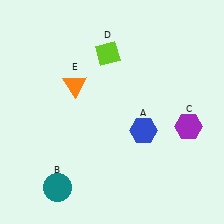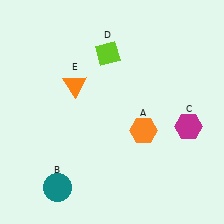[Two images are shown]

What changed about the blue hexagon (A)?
In Image 1, A is blue. In Image 2, it changed to orange.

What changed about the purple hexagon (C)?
In Image 1, C is purple. In Image 2, it changed to magenta.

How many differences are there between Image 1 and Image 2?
There are 2 differences between the two images.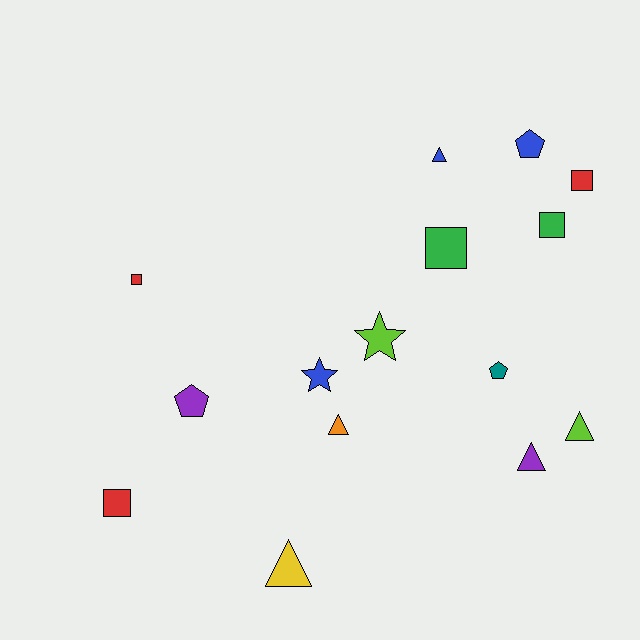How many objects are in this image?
There are 15 objects.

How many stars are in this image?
There are 2 stars.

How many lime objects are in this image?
There are 2 lime objects.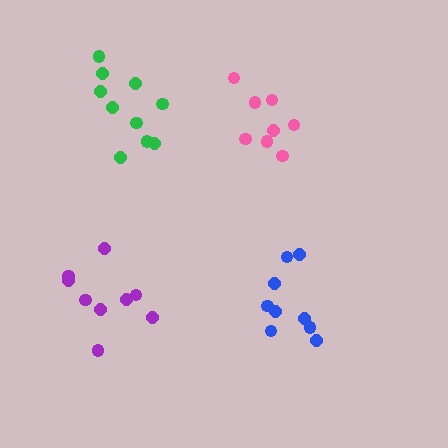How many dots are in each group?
Group 1: 8 dots, Group 2: 10 dots, Group 3: 9 dots, Group 4: 9 dots (36 total).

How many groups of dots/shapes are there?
There are 4 groups.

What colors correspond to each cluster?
The clusters are colored: pink, green, blue, purple.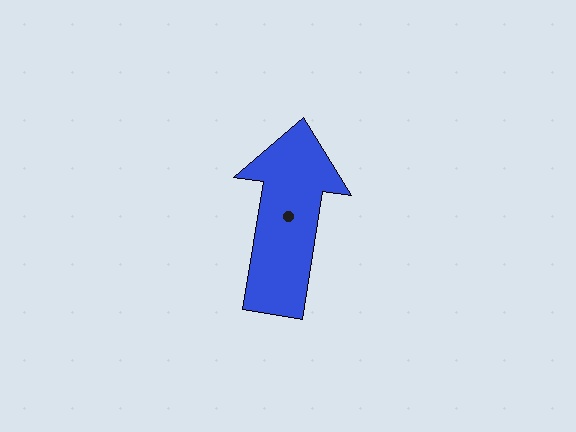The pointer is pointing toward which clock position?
Roughly 12 o'clock.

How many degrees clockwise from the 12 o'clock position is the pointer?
Approximately 9 degrees.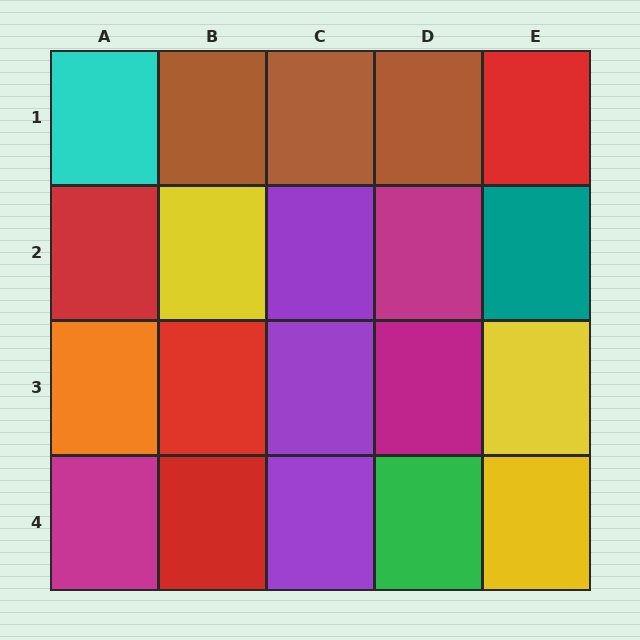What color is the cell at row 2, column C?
Purple.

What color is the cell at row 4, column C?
Purple.